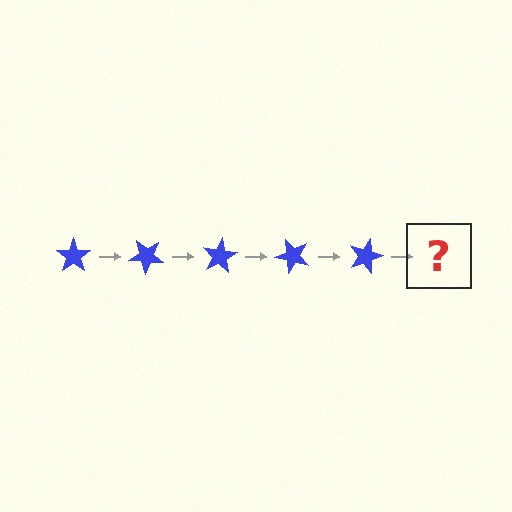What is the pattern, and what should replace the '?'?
The pattern is that the star rotates 40 degrees each step. The '?' should be a blue star rotated 200 degrees.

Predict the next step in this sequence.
The next step is a blue star rotated 200 degrees.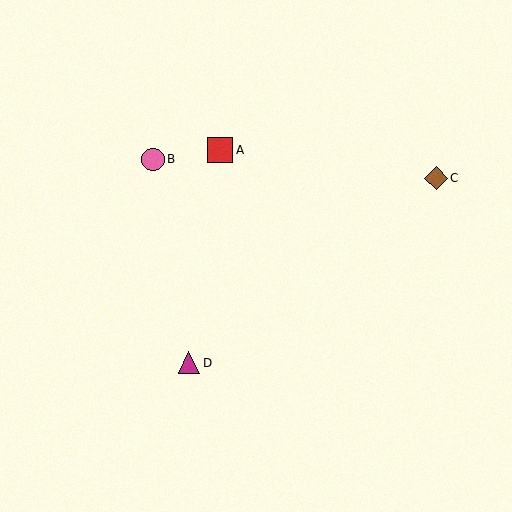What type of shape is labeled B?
Shape B is a pink circle.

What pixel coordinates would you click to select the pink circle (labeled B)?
Click at (153, 160) to select the pink circle B.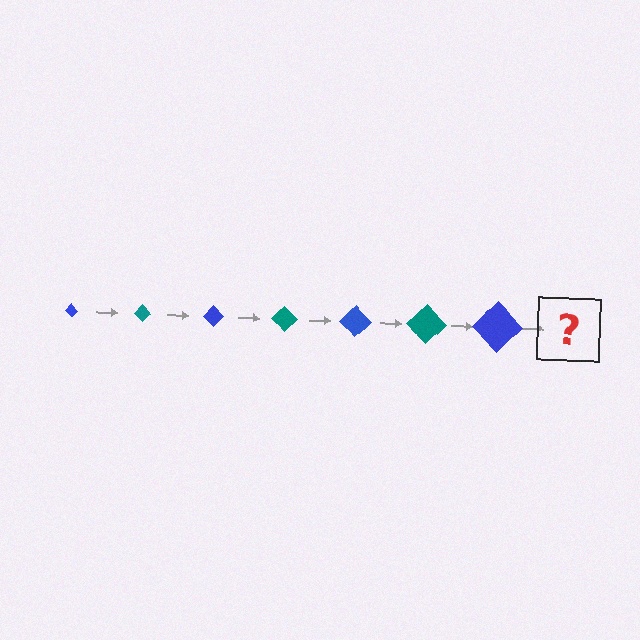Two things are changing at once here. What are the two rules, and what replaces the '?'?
The two rules are that the diamond grows larger each step and the color cycles through blue and teal. The '?' should be a teal diamond, larger than the previous one.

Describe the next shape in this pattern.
It should be a teal diamond, larger than the previous one.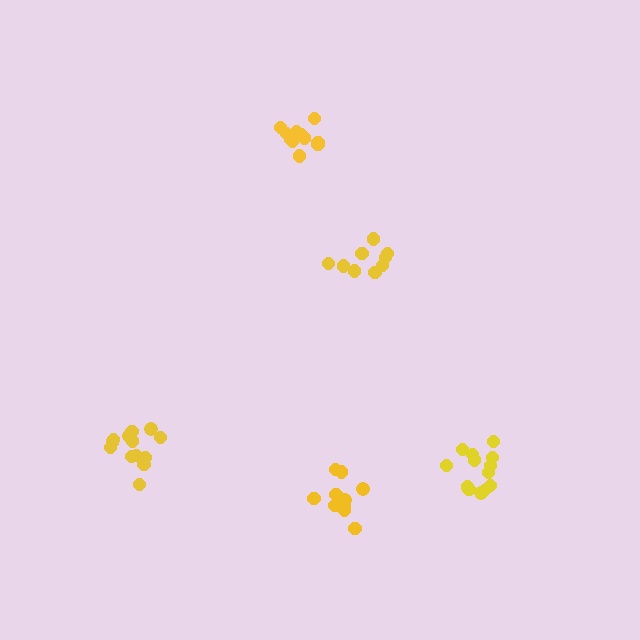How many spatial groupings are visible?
There are 5 spatial groupings.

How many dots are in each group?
Group 1: 13 dots, Group 2: 10 dots, Group 3: 9 dots, Group 4: 12 dots, Group 5: 13 dots (57 total).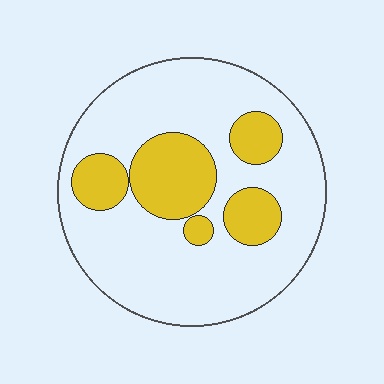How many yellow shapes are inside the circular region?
5.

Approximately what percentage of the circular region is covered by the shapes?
Approximately 25%.